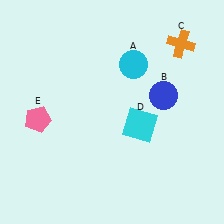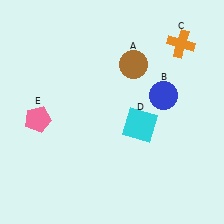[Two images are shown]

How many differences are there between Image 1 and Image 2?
There is 1 difference between the two images.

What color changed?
The circle (A) changed from cyan in Image 1 to brown in Image 2.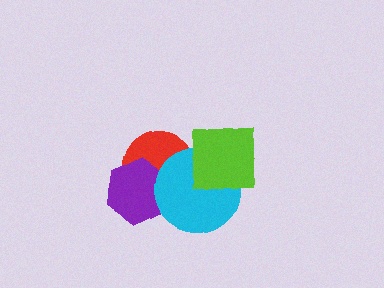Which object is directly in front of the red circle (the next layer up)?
The purple hexagon is directly in front of the red circle.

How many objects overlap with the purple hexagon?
2 objects overlap with the purple hexagon.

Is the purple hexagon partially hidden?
Yes, it is partially covered by another shape.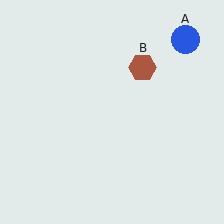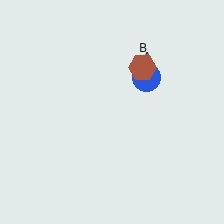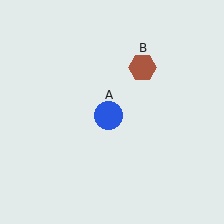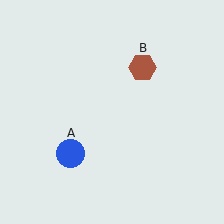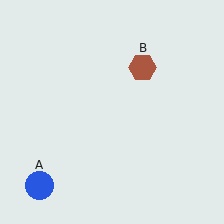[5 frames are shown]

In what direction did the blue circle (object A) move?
The blue circle (object A) moved down and to the left.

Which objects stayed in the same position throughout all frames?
Brown hexagon (object B) remained stationary.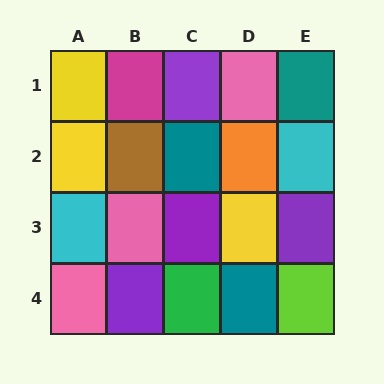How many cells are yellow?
3 cells are yellow.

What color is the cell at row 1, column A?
Yellow.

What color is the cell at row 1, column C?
Purple.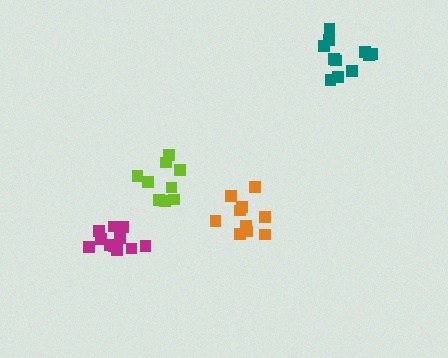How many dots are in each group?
Group 1: 11 dots, Group 2: 10 dots, Group 3: 10 dots, Group 4: 11 dots (42 total).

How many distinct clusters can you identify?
There are 4 distinct clusters.